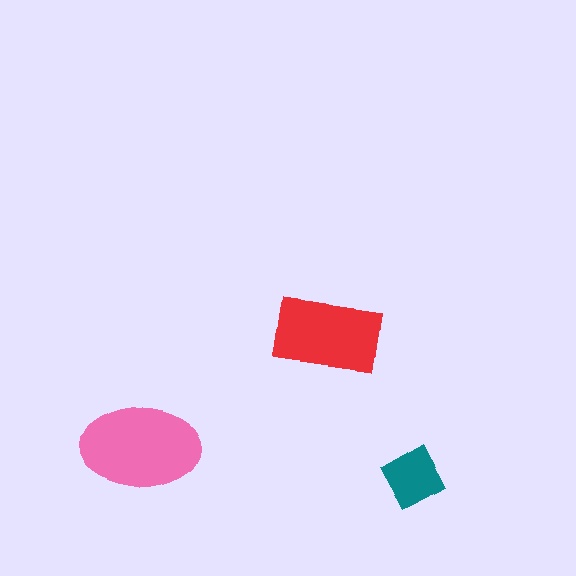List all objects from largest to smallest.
The pink ellipse, the red rectangle, the teal square.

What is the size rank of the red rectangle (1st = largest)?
2nd.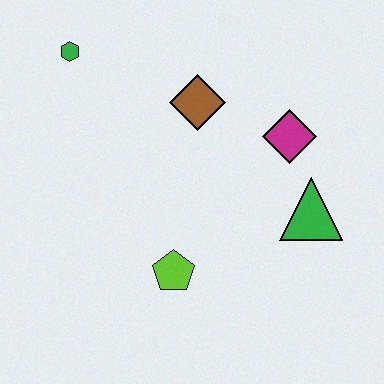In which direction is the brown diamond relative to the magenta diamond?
The brown diamond is to the left of the magenta diamond.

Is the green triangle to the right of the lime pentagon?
Yes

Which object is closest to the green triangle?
The magenta diamond is closest to the green triangle.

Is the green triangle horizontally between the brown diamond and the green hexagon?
No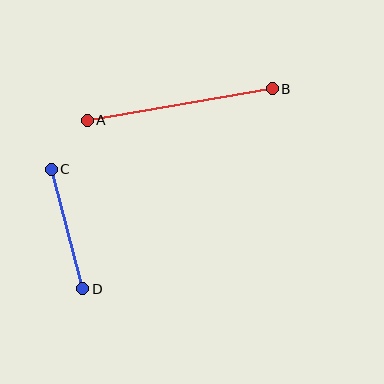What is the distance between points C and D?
The distance is approximately 123 pixels.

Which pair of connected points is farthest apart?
Points A and B are farthest apart.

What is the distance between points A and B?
The distance is approximately 188 pixels.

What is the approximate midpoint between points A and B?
The midpoint is at approximately (180, 104) pixels.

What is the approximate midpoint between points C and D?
The midpoint is at approximately (67, 229) pixels.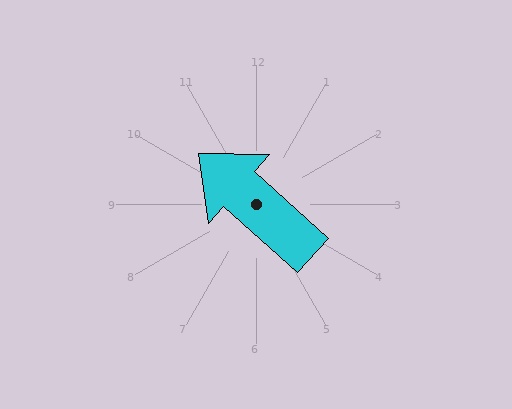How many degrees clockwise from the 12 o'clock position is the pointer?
Approximately 312 degrees.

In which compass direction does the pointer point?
Northwest.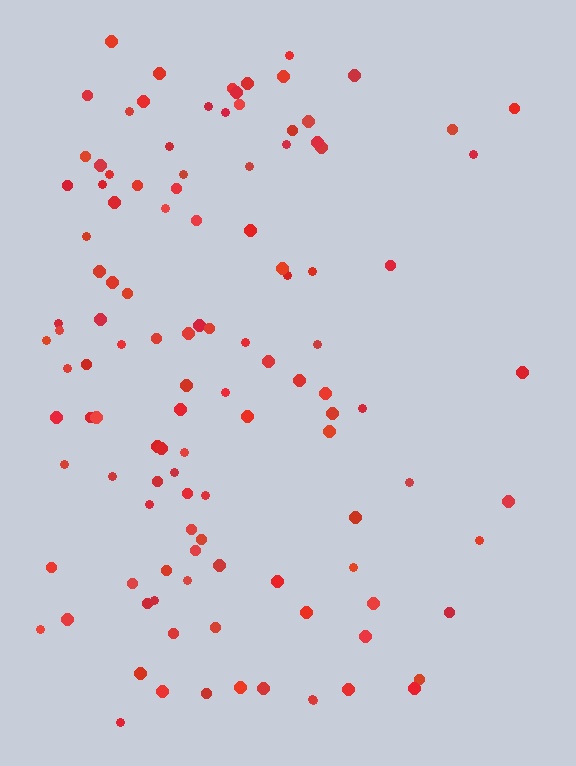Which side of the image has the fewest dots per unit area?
The right.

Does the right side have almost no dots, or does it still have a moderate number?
Still a moderate number, just noticeably fewer than the left.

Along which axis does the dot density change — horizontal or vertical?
Horizontal.